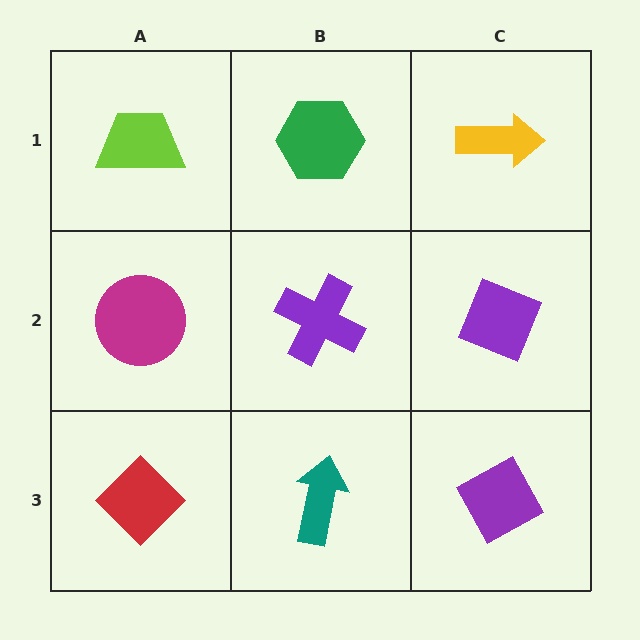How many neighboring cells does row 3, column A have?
2.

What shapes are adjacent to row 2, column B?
A green hexagon (row 1, column B), a teal arrow (row 3, column B), a magenta circle (row 2, column A), a purple diamond (row 2, column C).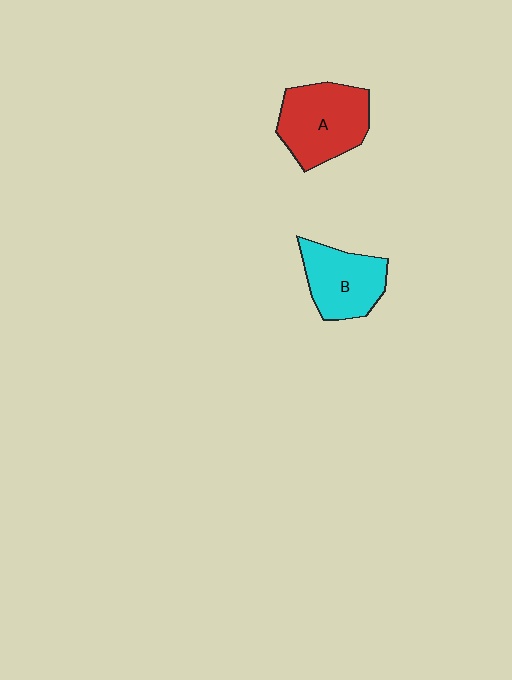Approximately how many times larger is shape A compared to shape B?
Approximately 1.2 times.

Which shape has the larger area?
Shape A (red).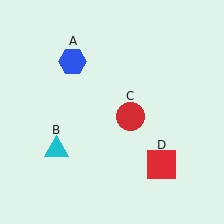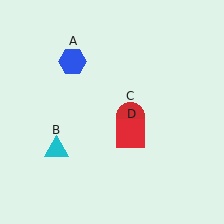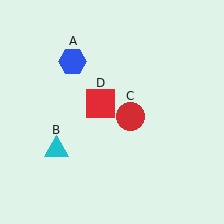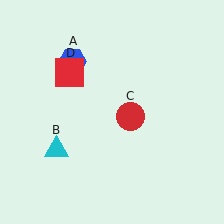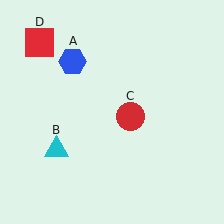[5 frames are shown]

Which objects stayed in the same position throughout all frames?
Blue hexagon (object A) and cyan triangle (object B) and red circle (object C) remained stationary.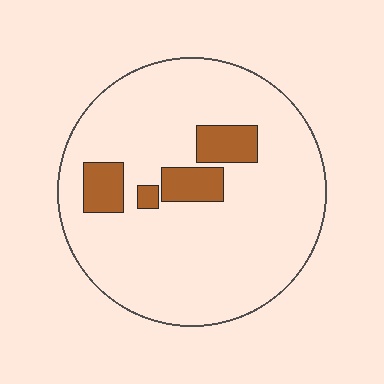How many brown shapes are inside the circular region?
4.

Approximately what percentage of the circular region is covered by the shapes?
Approximately 15%.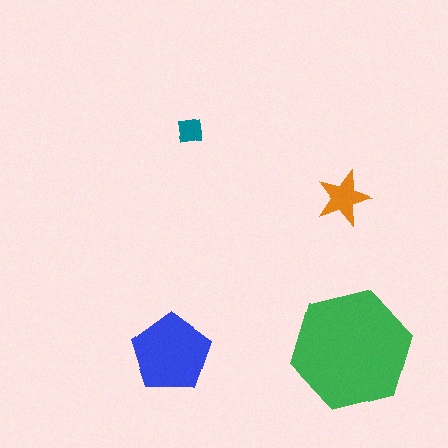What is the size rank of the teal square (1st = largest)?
4th.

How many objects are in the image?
There are 4 objects in the image.